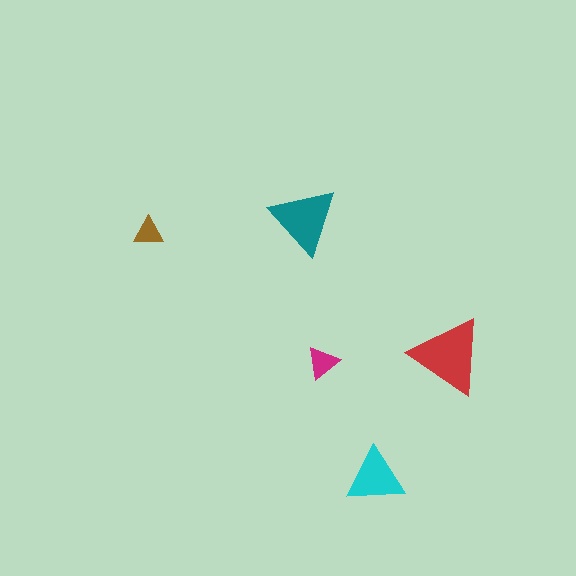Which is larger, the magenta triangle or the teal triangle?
The teal one.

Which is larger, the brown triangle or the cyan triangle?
The cyan one.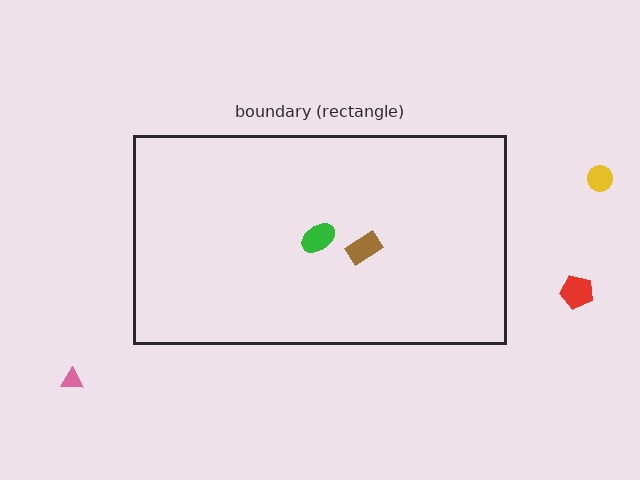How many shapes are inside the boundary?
2 inside, 3 outside.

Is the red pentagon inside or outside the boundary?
Outside.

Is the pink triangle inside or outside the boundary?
Outside.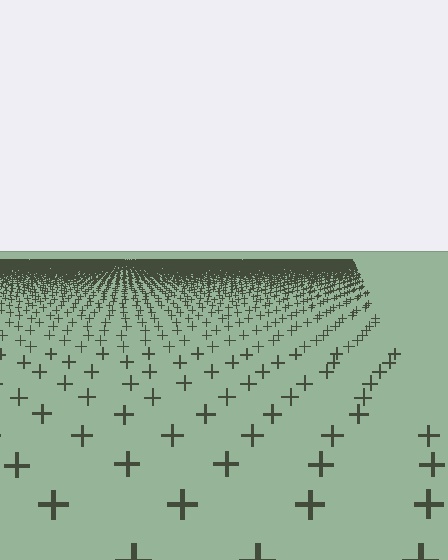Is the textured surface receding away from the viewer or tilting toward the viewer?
The surface is receding away from the viewer. Texture elements get smaller and denser toward the top.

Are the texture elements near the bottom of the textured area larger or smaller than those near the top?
Larger. Near the bottom, elements are closer to the viewer and appear at a bigger on-screen size.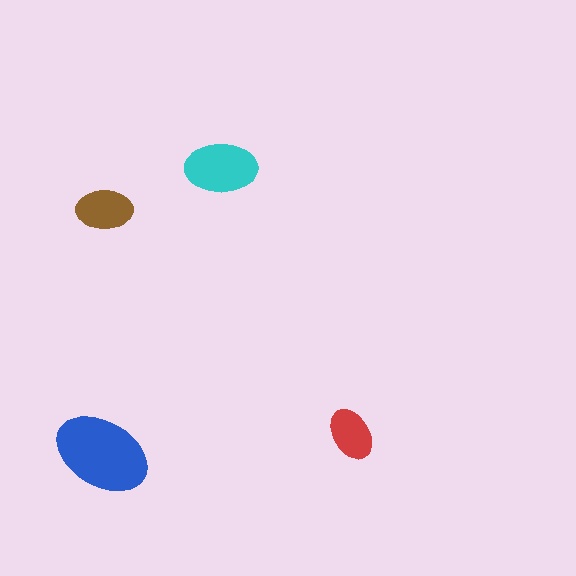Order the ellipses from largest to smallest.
the blue one, the cyan one, the brown one, the red one.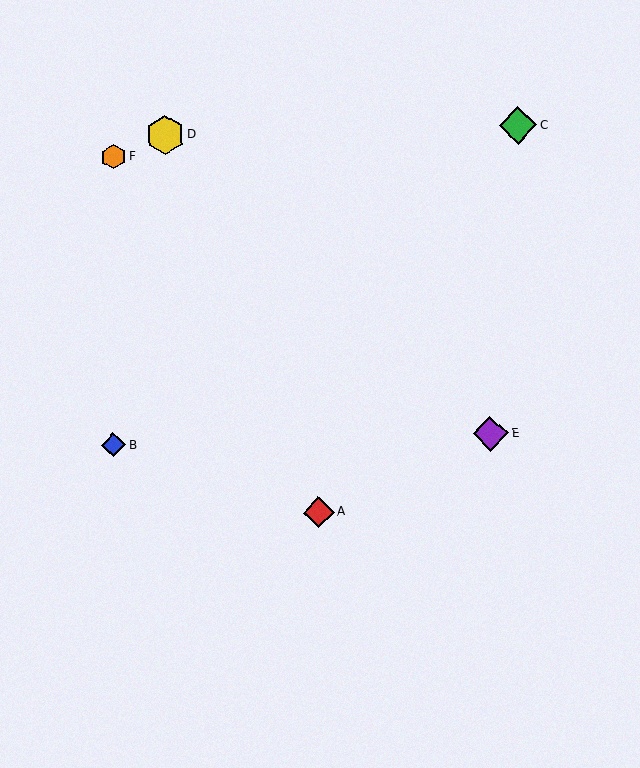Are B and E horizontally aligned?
Yes, both are at y≈445.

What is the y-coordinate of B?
Object B is at y≈445.